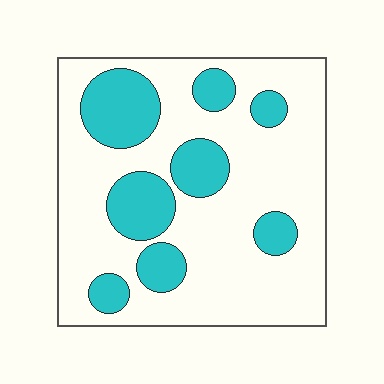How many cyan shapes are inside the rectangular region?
8.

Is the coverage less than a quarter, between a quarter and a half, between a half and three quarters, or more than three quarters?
Between a quarter and a half.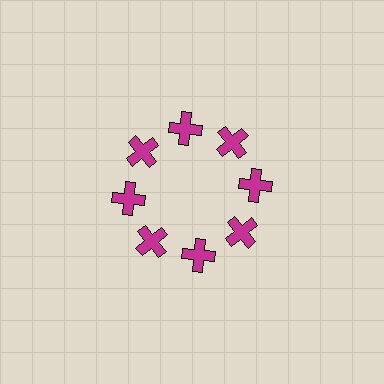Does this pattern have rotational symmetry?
Yes, this pattern has 8-fold rotational symmetry. It looks the same after rotating 45 degrees around the center.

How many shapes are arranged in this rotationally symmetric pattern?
There are 8 shapes, arranged in 8 groups of 1.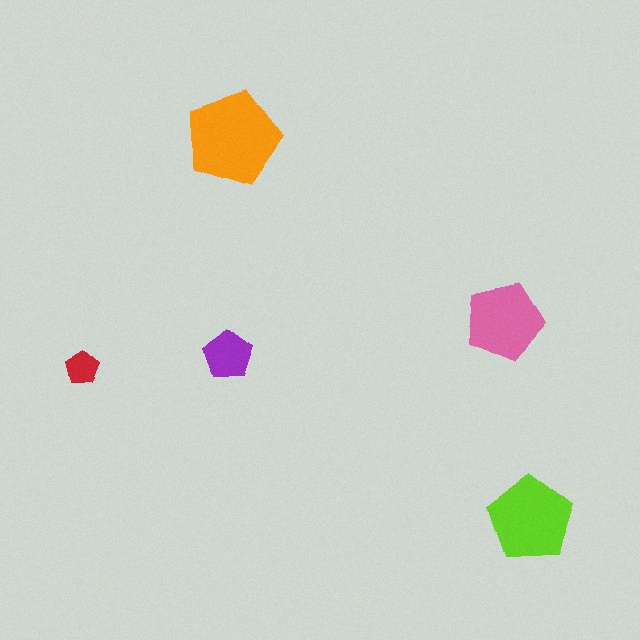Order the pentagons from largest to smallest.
the orange one, the lime one, the pink one, the purple one, the red one.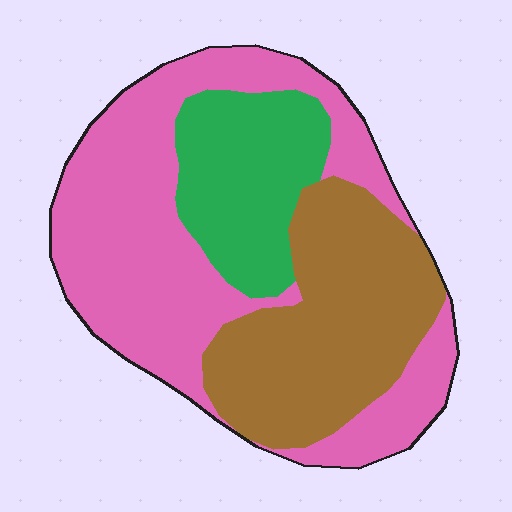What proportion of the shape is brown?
Brown takes up about one third (1/3) of the shape.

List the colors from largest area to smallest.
From largest to smallest: pink, brown, green.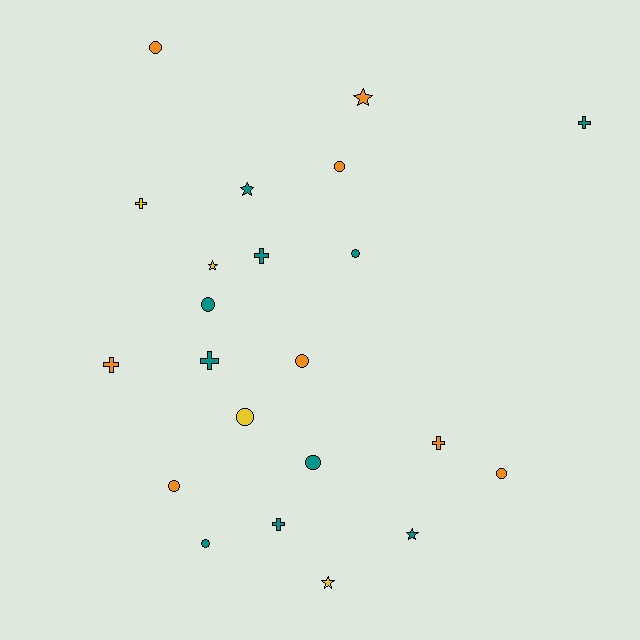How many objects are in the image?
There are 22 objects.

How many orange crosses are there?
There are 2 orange crosses.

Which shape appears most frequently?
Circle, with 10 objects.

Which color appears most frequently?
Teal, with 10 objects.